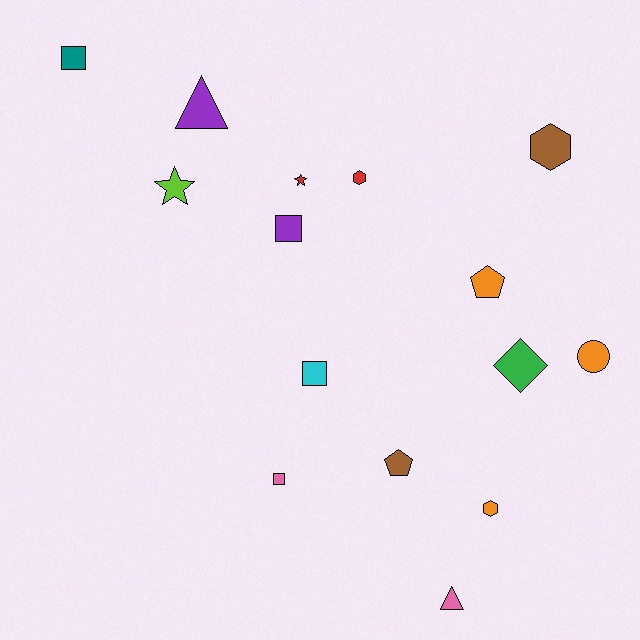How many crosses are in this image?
There are no crosses.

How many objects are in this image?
There are 15 objects.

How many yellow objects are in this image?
There are no yellow objects.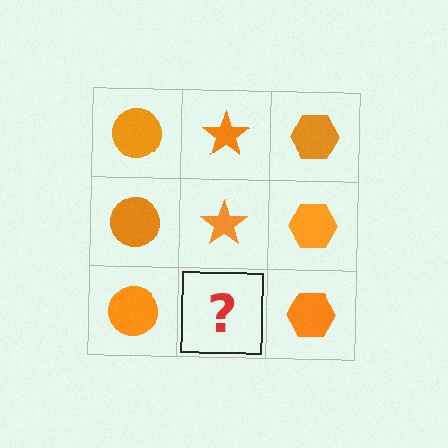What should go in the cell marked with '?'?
The missing cell should contain an orange star.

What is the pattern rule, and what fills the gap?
The rule is that each column has a consistent shape. The gap should be filled with an orange star.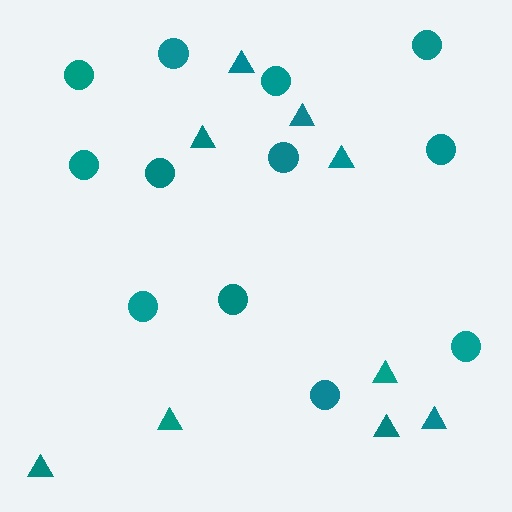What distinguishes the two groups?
There are 2 groups: one group of circles (12) and one group of triangles (9).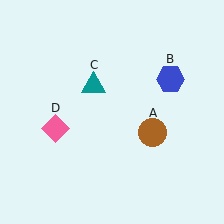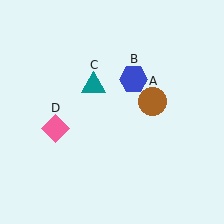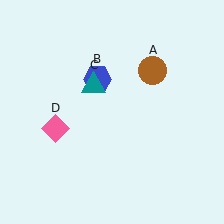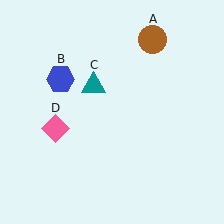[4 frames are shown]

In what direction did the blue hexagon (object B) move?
The blue hexagon (object B) moved left.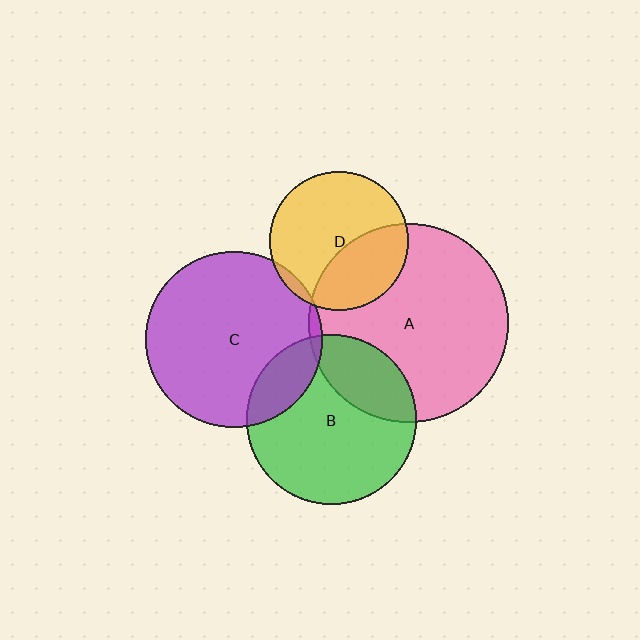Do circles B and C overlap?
Yes.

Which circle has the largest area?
Circle A (pink).